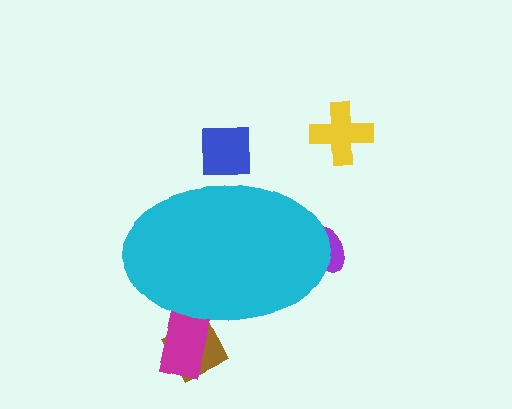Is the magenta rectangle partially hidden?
Yes, the magenta rectangle is partially hidden behind the cyan ellipse.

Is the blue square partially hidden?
Yes, the blue square is partially hidden behind the cyan ellipse.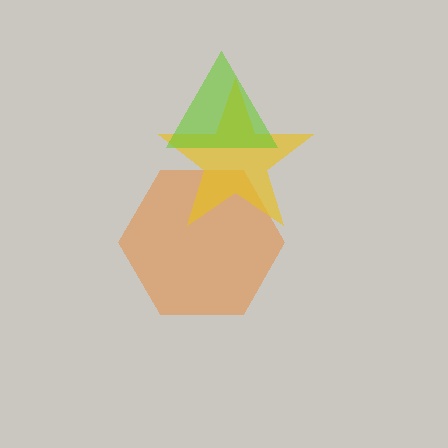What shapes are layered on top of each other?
The layered shapes are: an orange hexagon, a yellow star, a lime triangle.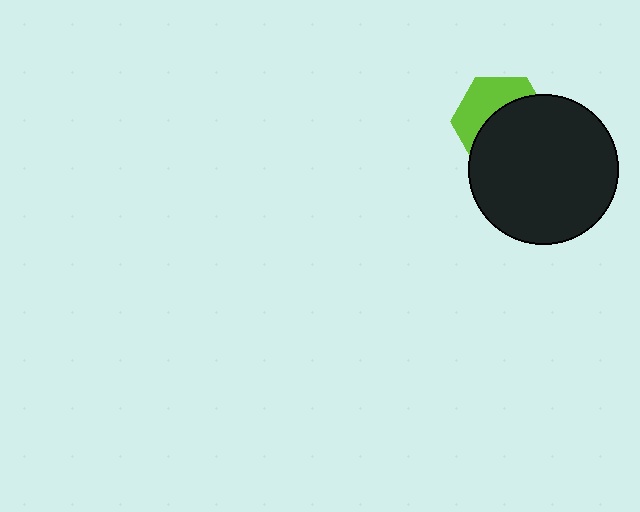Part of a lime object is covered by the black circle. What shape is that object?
It is a hexagon.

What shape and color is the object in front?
The object in front is a black circle.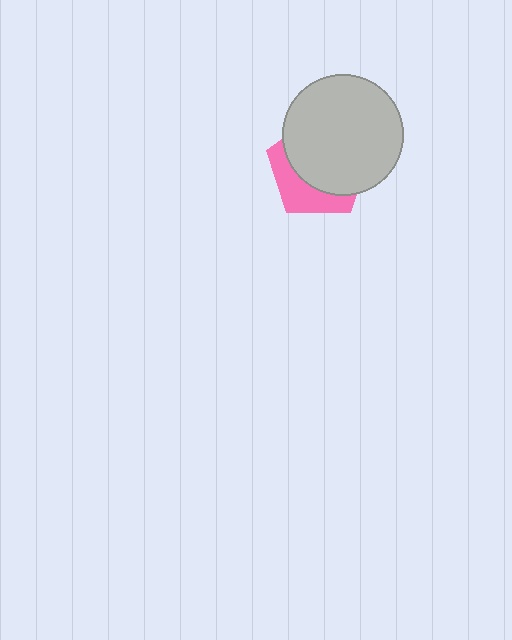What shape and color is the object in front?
The object in front is a light gray circle.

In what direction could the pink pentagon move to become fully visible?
The pink pentagon could move toward the lower-left. That would shift it out from behind the light gray circle entirely.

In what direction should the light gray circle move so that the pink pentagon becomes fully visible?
The light gray circle should move toward the upper-right. That is the shortest direction to clear the overlap and leave the pink pentagon fully visible.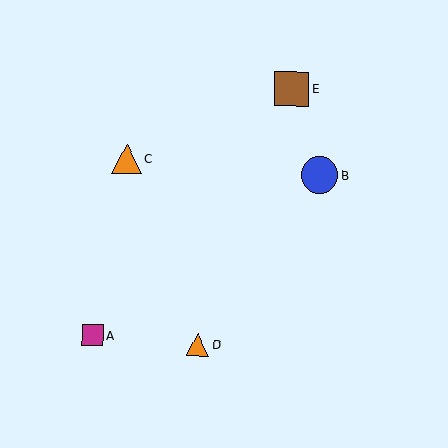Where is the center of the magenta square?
The center of the magenta square is at (92, 335).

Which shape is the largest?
The blue circle (labeled B) is the largest.